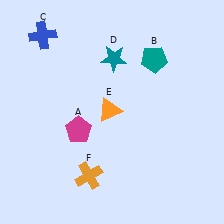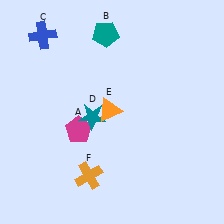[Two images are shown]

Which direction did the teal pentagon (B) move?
The teal pentagon (B) moved left.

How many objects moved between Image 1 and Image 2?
2 objects moved between the two images.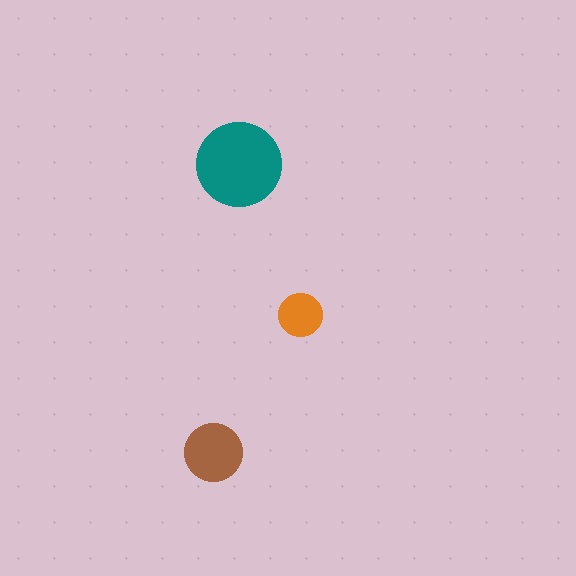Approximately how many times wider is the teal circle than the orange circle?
About 2 times wider.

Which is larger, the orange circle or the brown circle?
The brown one.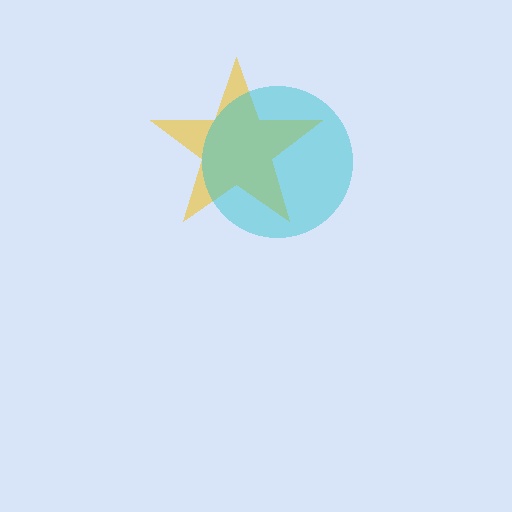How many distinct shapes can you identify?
There are 2 distinct shapes: a yellow star, a cyan circle.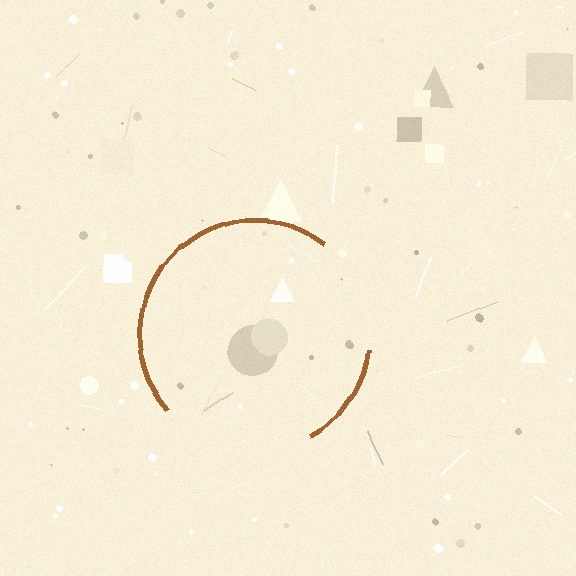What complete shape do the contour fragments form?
The contour fragments form a circle.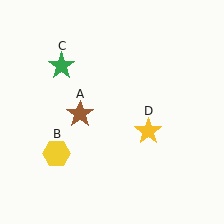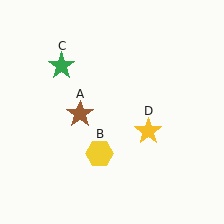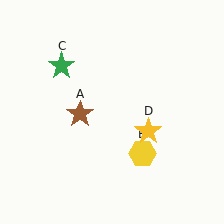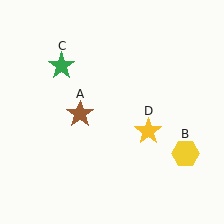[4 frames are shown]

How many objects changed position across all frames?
1 object changed position: yellow hexagon (object B).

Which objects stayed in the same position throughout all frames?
Brown star (object A) and green star (object C) and yellow star (object D) remained stationary.